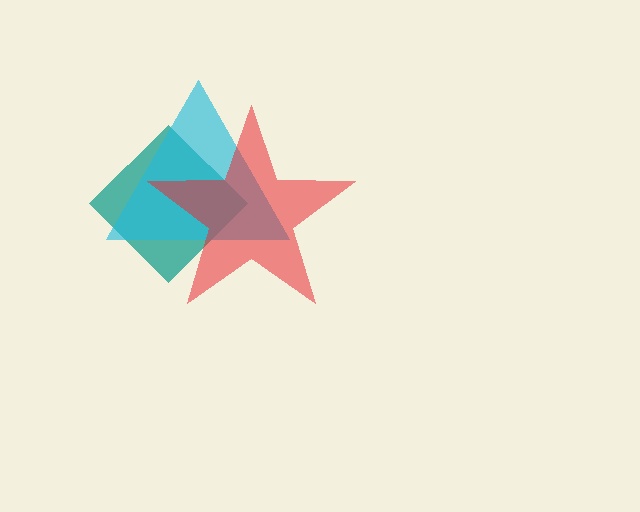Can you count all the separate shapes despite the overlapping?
Yes, there are 3 separate shapes.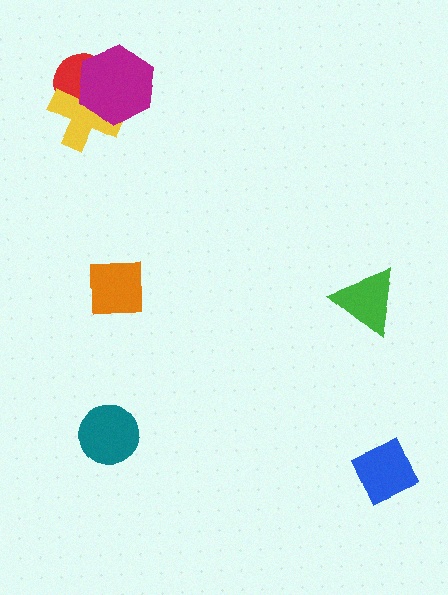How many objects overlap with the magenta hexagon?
2 objects overlap with the magenta hexagon.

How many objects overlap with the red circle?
2 objects overlap with the red circle.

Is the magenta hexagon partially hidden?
No, no other shape covers it.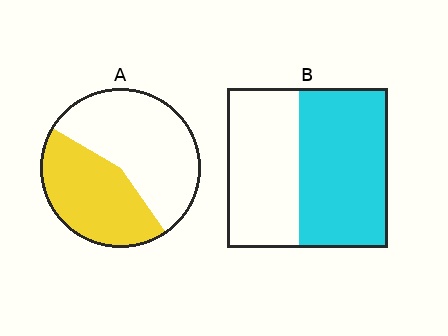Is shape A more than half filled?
No.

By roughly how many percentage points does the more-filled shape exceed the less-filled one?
By roughly 10 percentage points (B over A).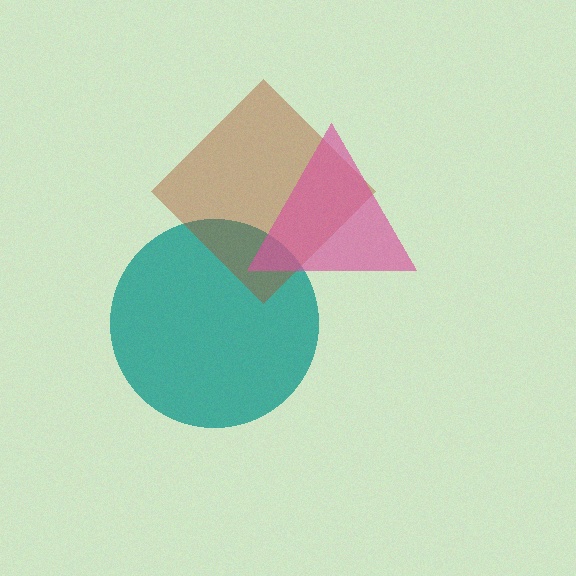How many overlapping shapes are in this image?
There are 3 overlapping shapes in the image.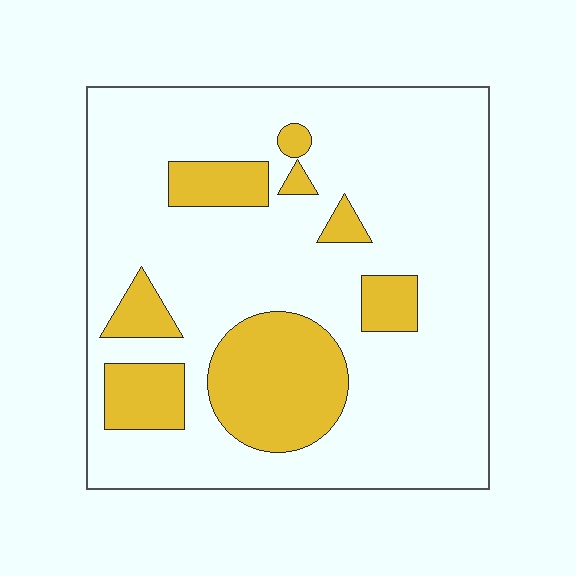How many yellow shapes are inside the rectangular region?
8.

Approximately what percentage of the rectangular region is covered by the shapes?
Approximately 20%.